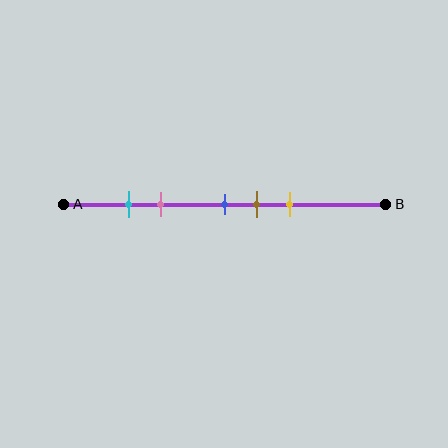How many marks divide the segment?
There are 5 marks dividing the segment.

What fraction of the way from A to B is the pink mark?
The pink mark is approximately 30% (0.3) of the way from A to B.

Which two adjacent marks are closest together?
The cyan and pink marks are the closest adjacent pair.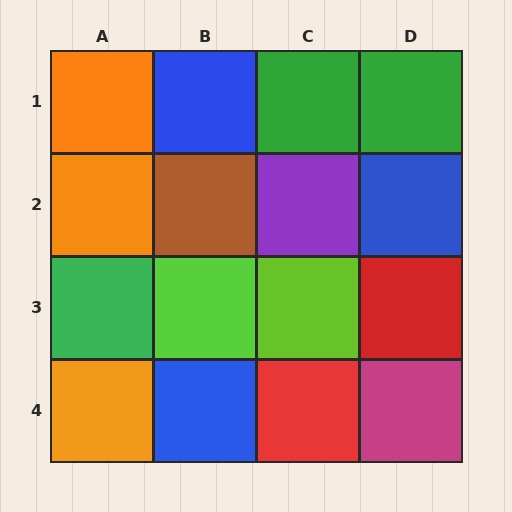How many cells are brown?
1 cell is brown.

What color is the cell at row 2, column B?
Brown.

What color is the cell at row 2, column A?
Orange.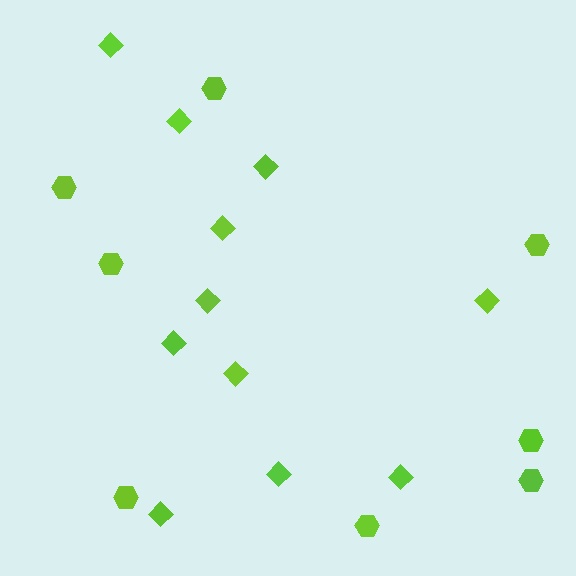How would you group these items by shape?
There are 2 groups: one group of hexagons (8) and one group of diamonds (11).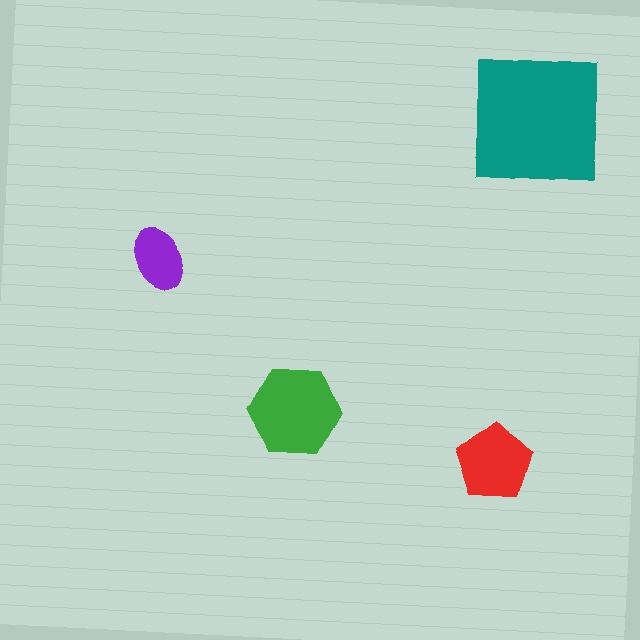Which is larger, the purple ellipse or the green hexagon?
The green hexagon.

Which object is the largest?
The teal square.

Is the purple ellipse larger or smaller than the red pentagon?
Smaller.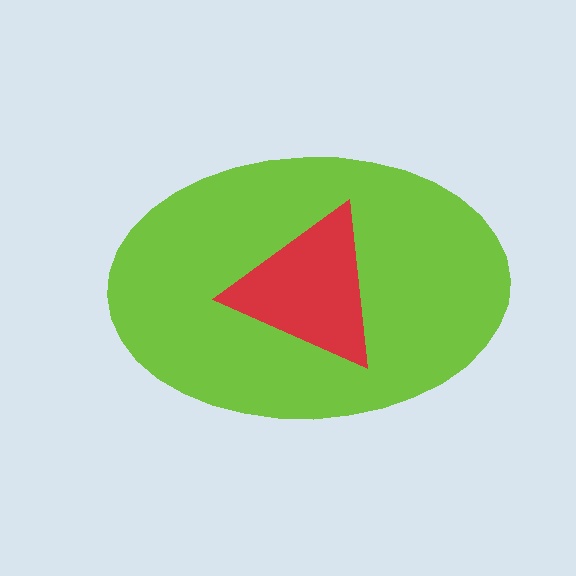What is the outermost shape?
The lime ellipse.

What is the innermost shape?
The red triangle.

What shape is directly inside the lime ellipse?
The red triangle.